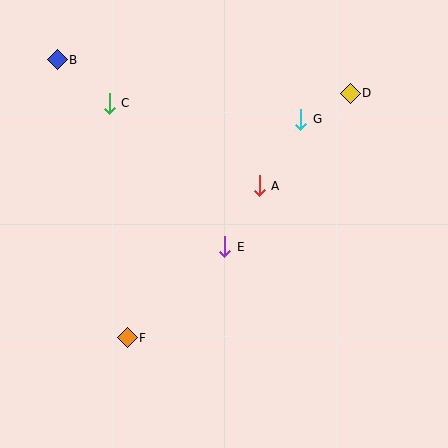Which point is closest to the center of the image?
Point E at (225, 247) is closest to the center.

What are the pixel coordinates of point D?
Point D is at (350, 93).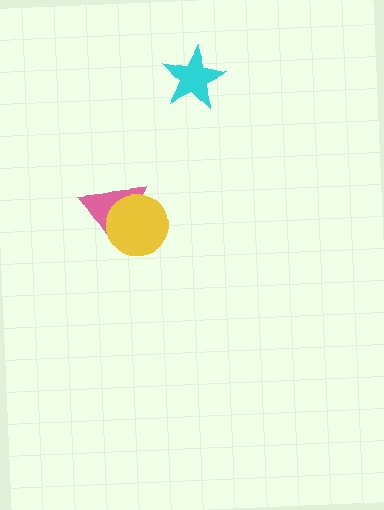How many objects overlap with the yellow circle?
1 object overlaps with the yellow circle.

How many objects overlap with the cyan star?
0 objects overlap with the cyan star.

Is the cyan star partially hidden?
No, no other shape covers it.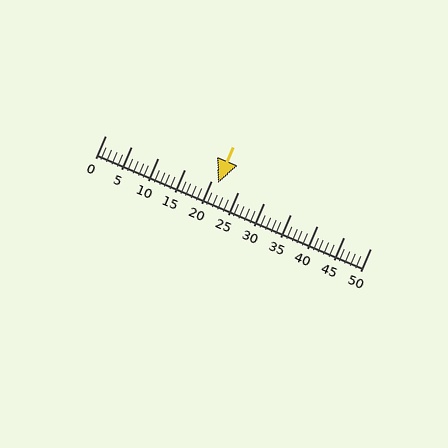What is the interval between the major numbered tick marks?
The major tick marks are spaced 5 units apart.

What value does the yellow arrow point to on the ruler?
The yellow arrow points to approximately 21.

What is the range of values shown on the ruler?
The ruler shows values from 0 to 50.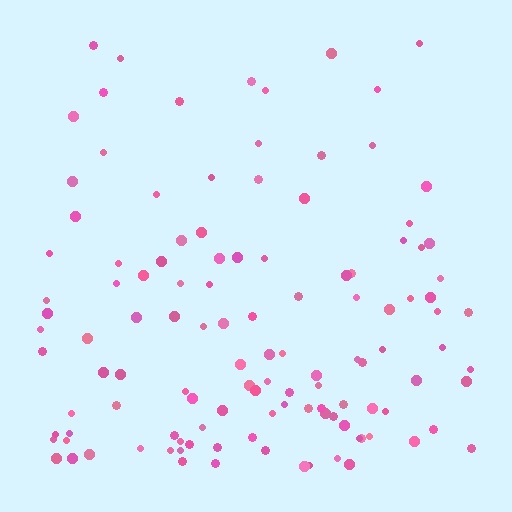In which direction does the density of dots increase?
From top to bottom, with the bottom side densest.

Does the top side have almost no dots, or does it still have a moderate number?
Still a moderate number, just noticeably fewer than the bottom.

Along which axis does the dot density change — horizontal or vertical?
Vertical.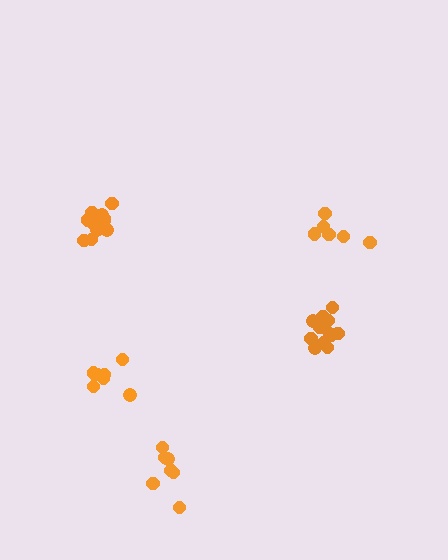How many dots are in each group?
Group 1: 12 dots, Group 2: 7 dots, Group 3: 6 dots, Group 4: 12 dots, Group 5: 7 dots (44 total).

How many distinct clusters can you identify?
There are 5 distinct clusters.